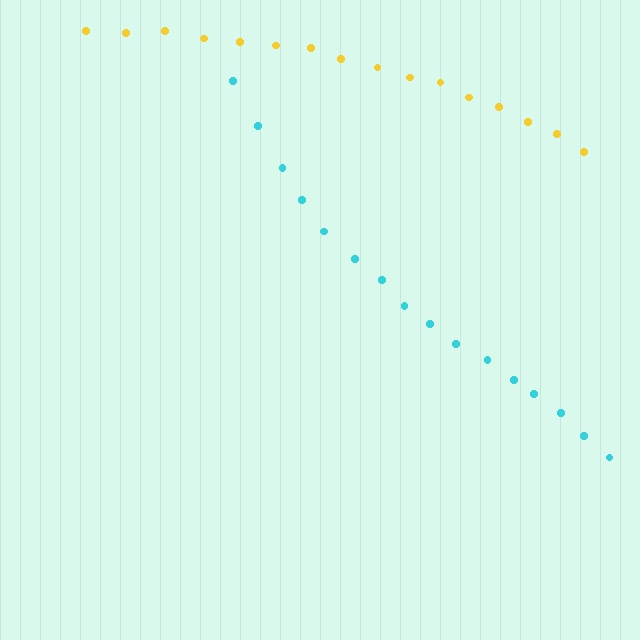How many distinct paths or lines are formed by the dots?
There are 2 distinct paths.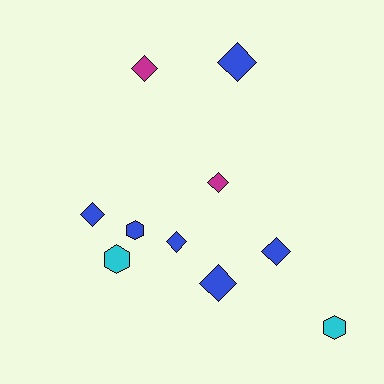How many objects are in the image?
There are 10 objects.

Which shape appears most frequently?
Diamond, with 7 objects.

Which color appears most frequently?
Blue, with 6 objects.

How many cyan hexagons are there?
There are 2 cyan hexagons.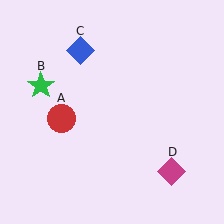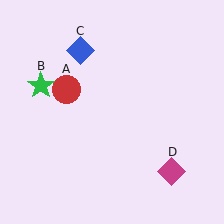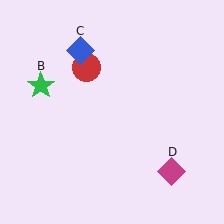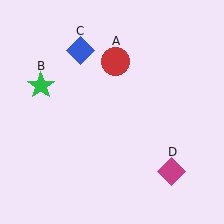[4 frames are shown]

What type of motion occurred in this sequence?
The red circle (object A) rotated clockwise around the center of the scene.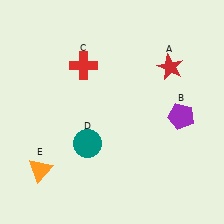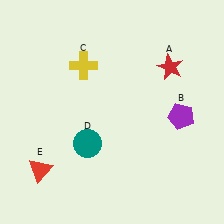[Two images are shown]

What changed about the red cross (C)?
In Image 1, C is red. In Image 2, it changed to yellow.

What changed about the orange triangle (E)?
In Image 1, E is orange. In Image 2, it changed to red.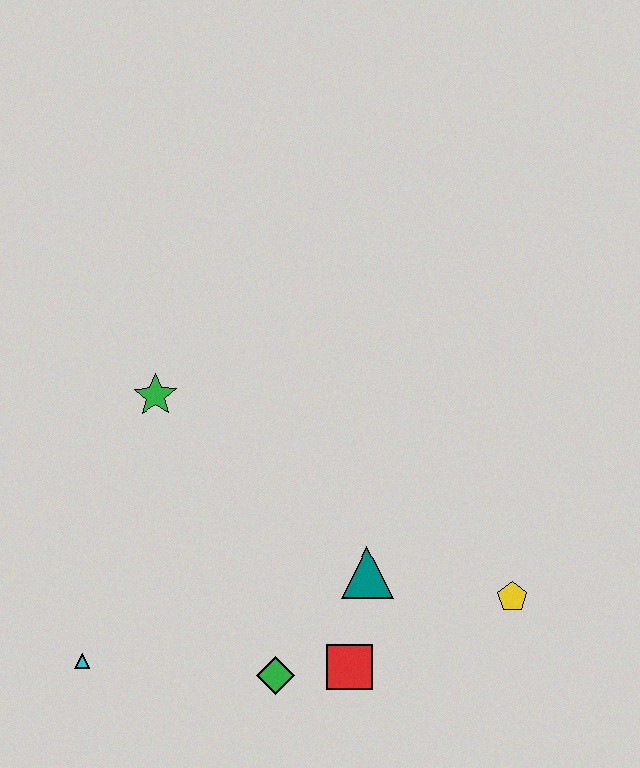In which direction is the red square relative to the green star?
The red square is below the green star.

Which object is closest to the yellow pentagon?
The teal triangle is closest to the yellow pentagon.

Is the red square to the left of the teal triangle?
Yes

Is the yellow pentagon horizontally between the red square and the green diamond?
No